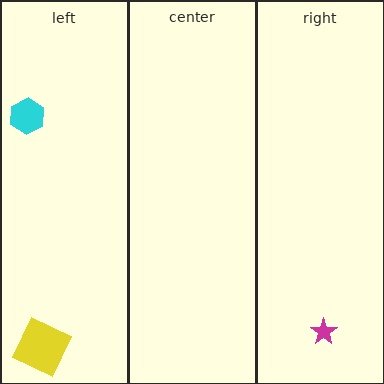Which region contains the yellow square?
The left region.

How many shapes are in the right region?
1.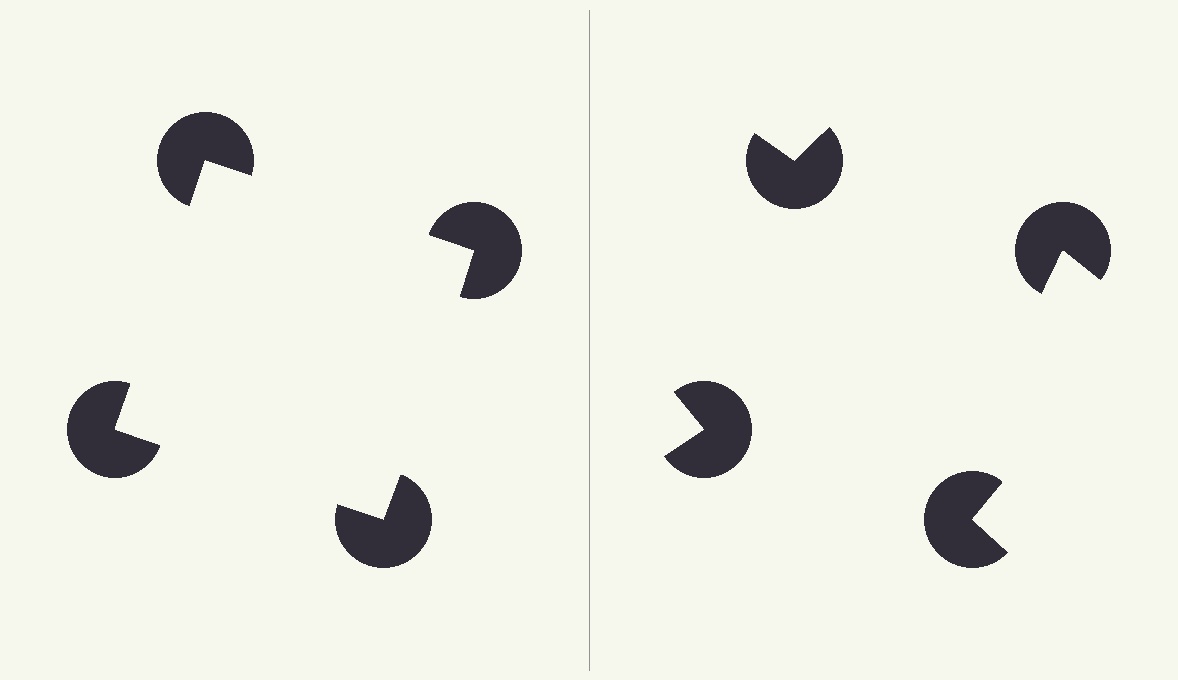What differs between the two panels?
The pac-man discs are positioned identically on both sides; only the wedge orientations differ. On the left they align to a square; on the right they are misaligned.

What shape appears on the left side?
An illusory square.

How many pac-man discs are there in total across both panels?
8 — 4 on each side.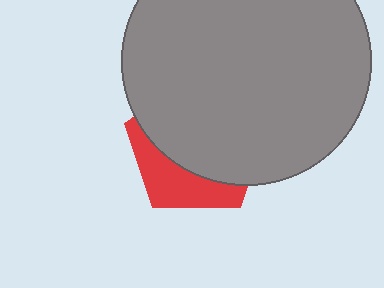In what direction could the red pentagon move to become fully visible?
The red pentagon could move down. That would shift it out from behind the gray circle entirely.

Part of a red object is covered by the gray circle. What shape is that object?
It is a pentagon.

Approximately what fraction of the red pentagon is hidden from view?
Roughly 68% of the red pentagon is hidden behind the gray circle.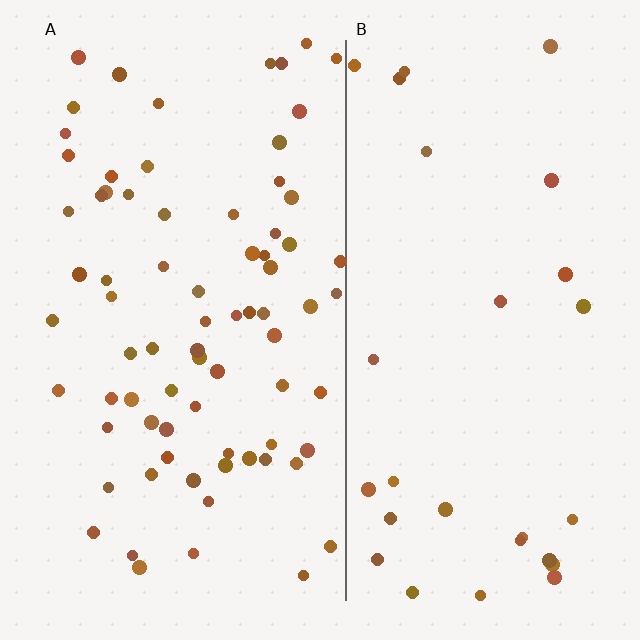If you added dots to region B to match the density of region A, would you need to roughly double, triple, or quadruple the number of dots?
Approximately triple.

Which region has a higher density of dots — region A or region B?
A (the left).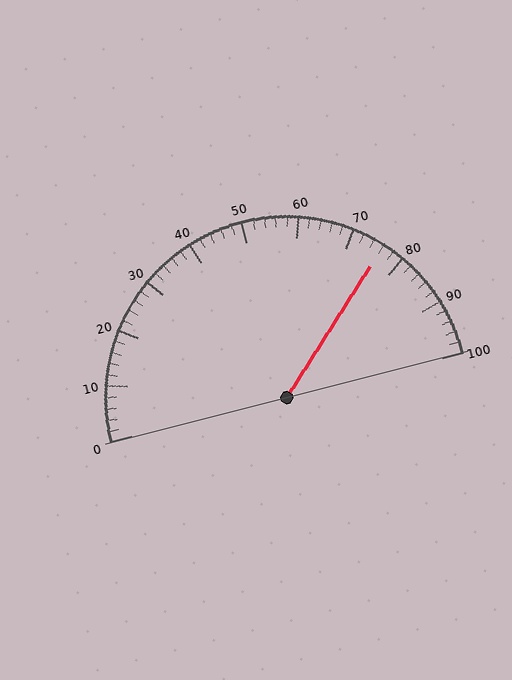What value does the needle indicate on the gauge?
The needle indicates approximately 76.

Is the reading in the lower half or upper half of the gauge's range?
The reading is in the upper half of the range (0 to 100).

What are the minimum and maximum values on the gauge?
The gauge ranges from 0 to 100.